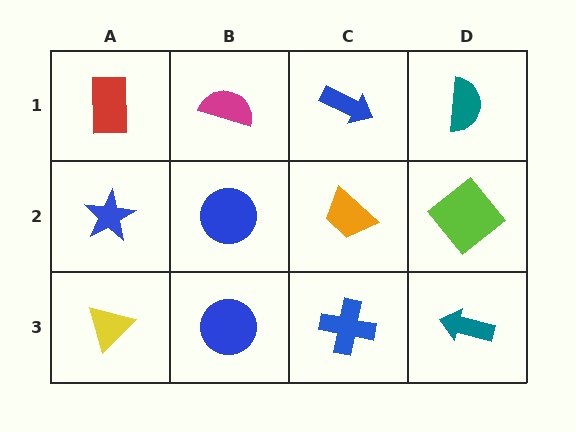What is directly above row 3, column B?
A blue circle.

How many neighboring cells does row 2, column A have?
3.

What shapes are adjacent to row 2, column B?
A magenta semicircle (row 1, column B), a blue circle (row 3, column B), a blue star (row 2, column A), an orange trapezoid (row 2, column C).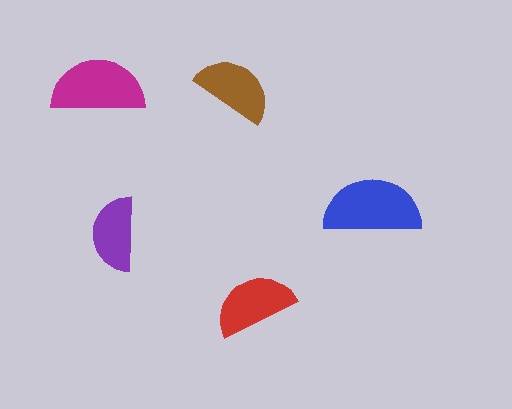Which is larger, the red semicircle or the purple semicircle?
The red one.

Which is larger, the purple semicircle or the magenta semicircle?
The magenta one.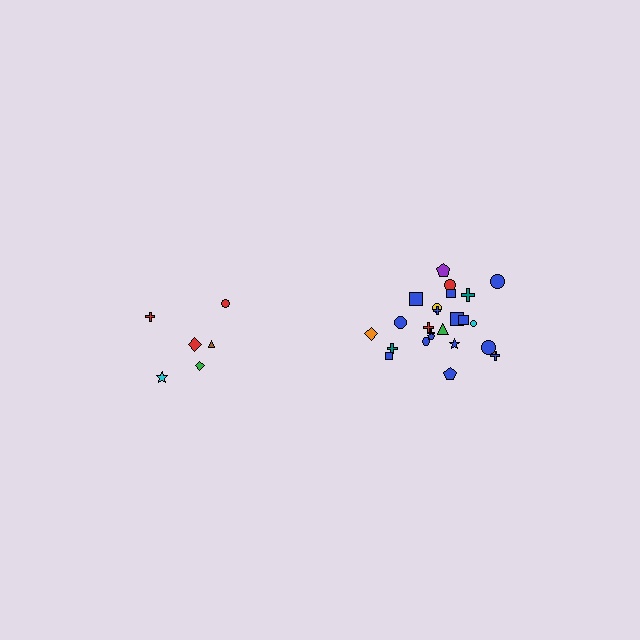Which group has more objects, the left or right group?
The right group.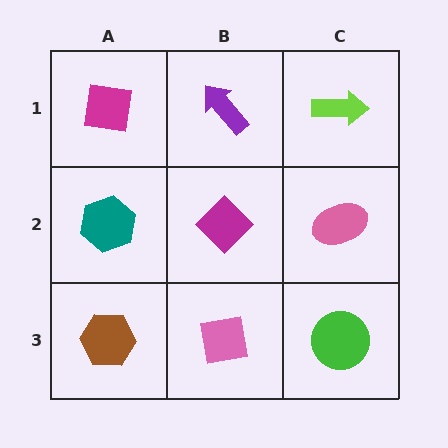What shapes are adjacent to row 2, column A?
A magenta square (row 1, column A), a brown hexagon (row 3, column A), a magenta diamond (row 2, column B).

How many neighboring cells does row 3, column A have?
2.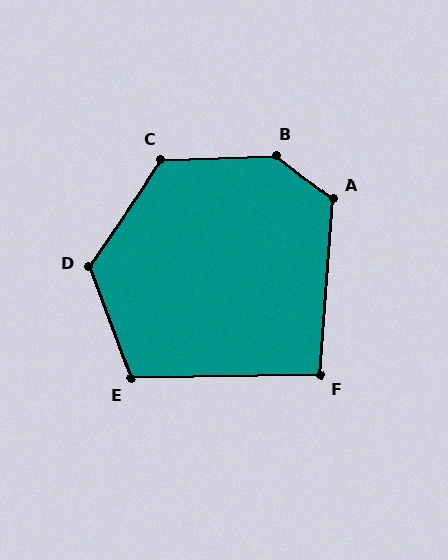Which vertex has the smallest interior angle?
F, at approximately 95 degrees.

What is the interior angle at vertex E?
Approximately 109 degrees (obtuse).